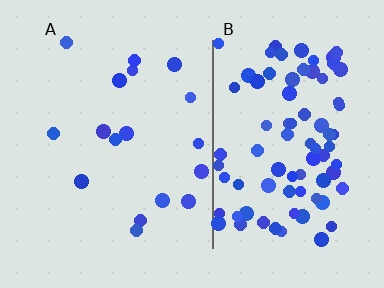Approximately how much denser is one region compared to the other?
Approximately 4.9× — region B over region A.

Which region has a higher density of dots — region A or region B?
B (the right).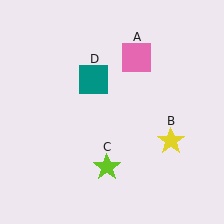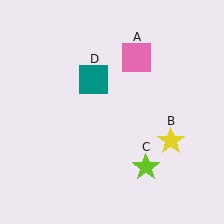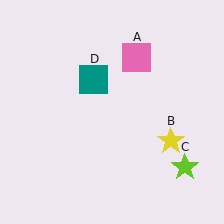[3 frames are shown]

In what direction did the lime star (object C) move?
The lime star (object C) moved right.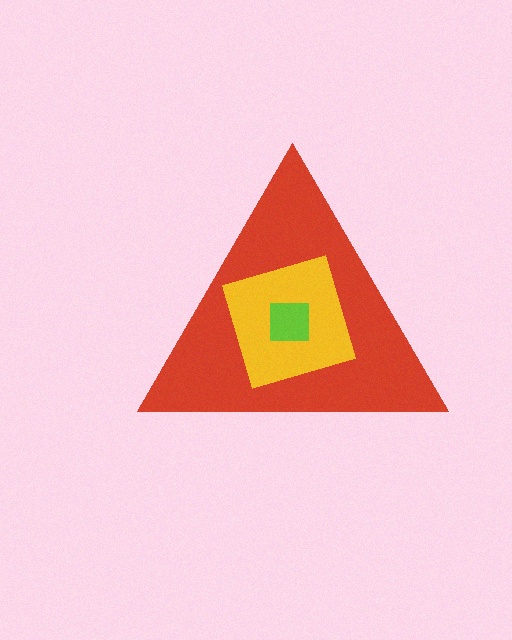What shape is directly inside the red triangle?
The yellow diamond.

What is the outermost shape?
The red triangle.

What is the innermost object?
The lime square.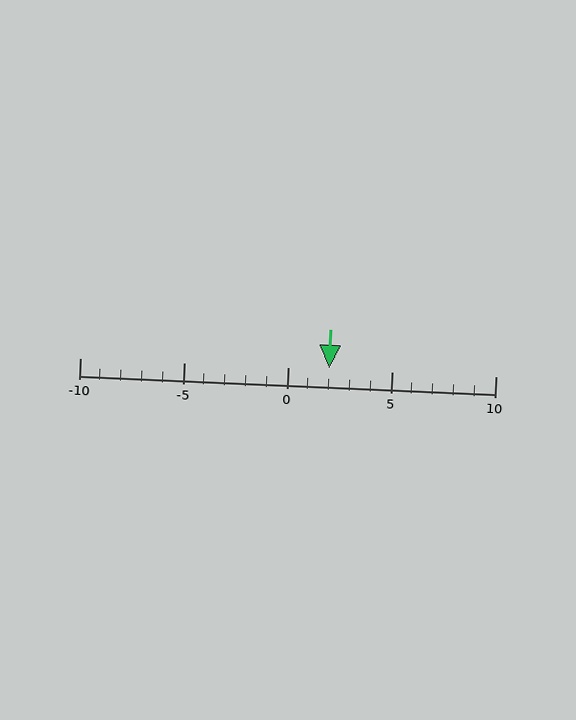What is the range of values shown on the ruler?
The ruler shows values from -10 to 10.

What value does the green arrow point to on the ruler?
The green arrow points to approximately 2.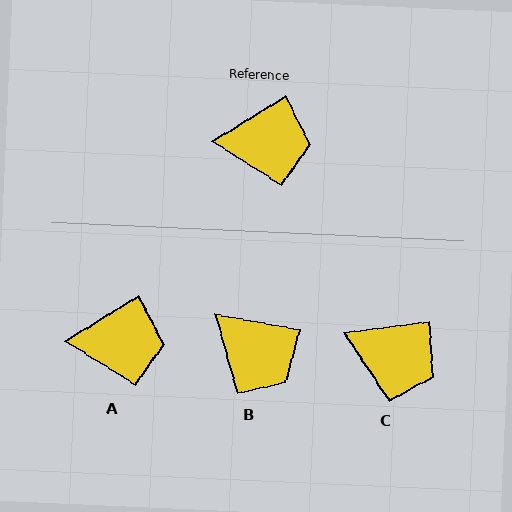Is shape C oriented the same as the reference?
No, it is off by about 24 degrees.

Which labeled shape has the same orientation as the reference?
A.